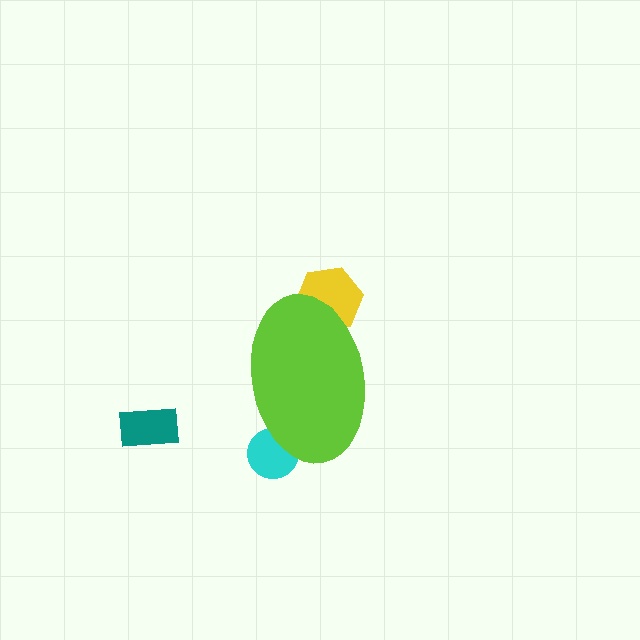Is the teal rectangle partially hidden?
No, the teal rectangle is fully visible.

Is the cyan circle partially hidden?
Yes, the cyan circle is partially hidden behind the lime ellipse.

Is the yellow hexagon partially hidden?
Yes, the yellow hexagon is partially hidden behind the lime ellipse.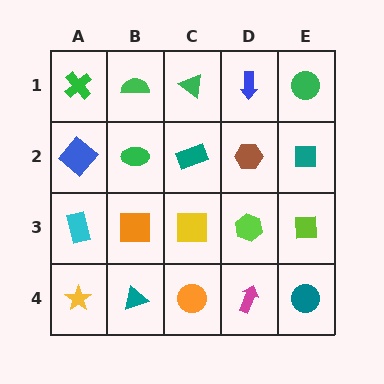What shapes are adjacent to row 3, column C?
A teal rectangle (row 2, column C), an orange circle (row 4, column C), an orange square (row 3, column B), a lime hexagon (row 3, column D).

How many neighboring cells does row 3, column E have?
3.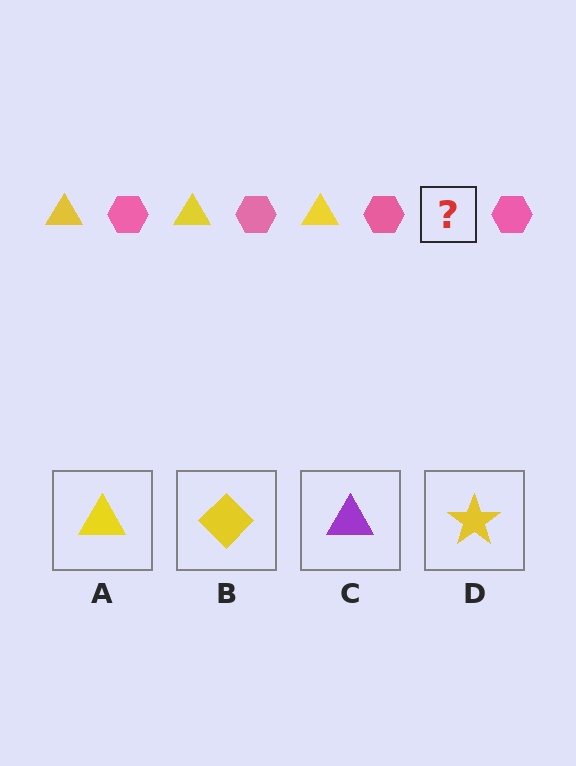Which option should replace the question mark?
Option A.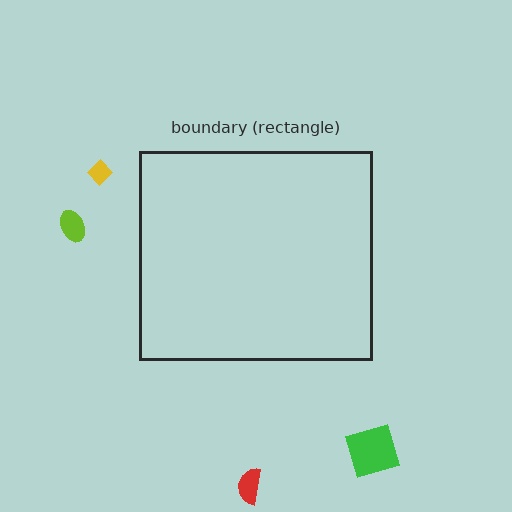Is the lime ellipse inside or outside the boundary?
Outside.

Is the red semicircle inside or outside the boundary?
Outside.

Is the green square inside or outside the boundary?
Outside.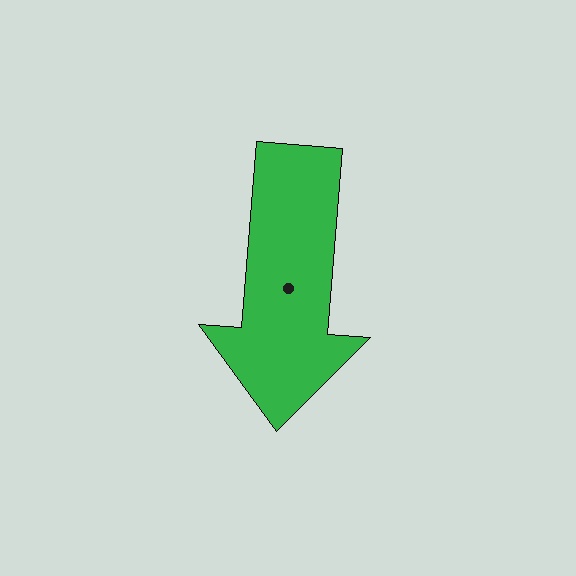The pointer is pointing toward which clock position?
Roughly 6 o'clock.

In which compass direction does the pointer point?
South.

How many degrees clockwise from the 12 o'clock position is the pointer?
Approximately 185 degrees.